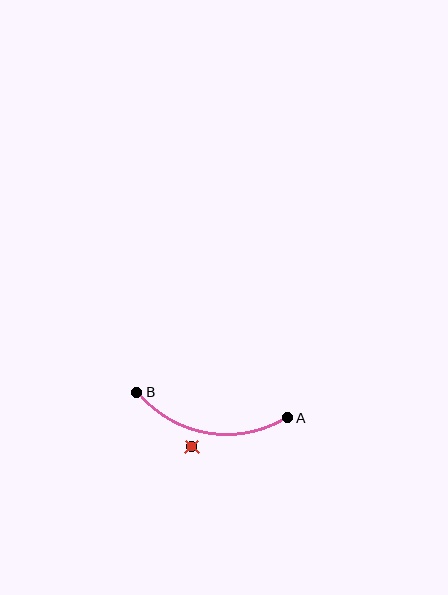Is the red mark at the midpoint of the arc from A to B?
No — the red mark does not lie on the arc at all. It sits slightly outside the curve.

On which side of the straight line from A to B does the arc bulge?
The arc bulges below the straight line connecting A and B.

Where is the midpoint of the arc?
The arc midpoint is the point on the curve farthest from the straight line joining A and B. It sits below that line.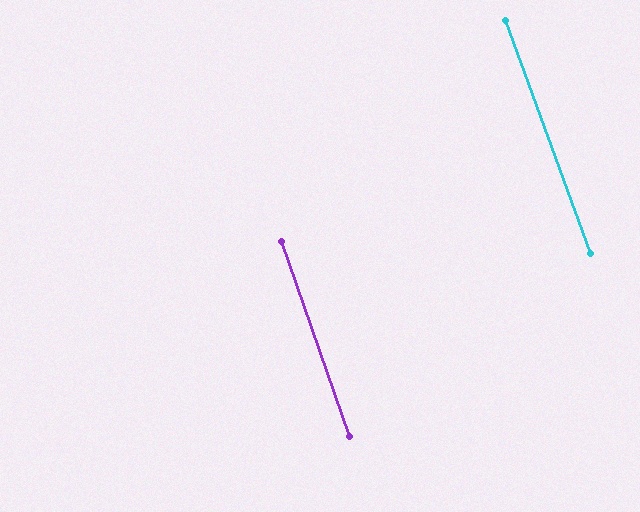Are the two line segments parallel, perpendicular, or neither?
Parallel — their directions differ by only 0.8°.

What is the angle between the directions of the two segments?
Approximately 1 degree.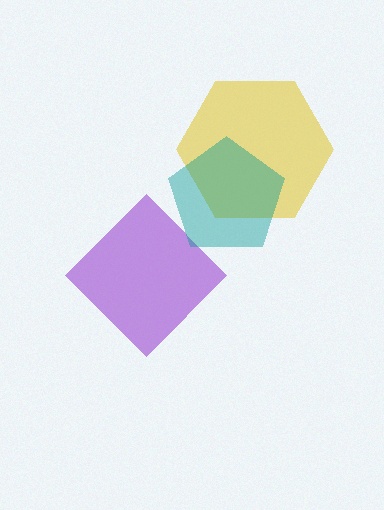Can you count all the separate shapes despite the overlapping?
Yes, there are 3 separate shapes.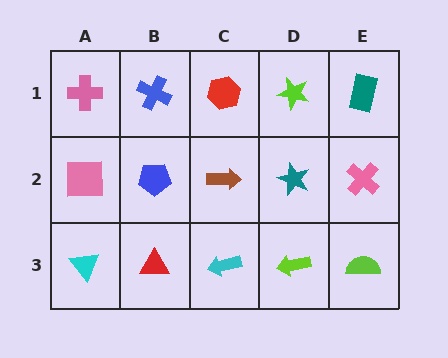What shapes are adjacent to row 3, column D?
A teal star (row 2, column D), a cyan arrow (row 3, column C), a lime semicircle (row 3, column E).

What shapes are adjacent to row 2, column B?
A blue cross (row 1, column B), a red triangle (row 3, column B), a pink square (row 2, column A), a brown arrow (row 2, column C).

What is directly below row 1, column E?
A pink cross.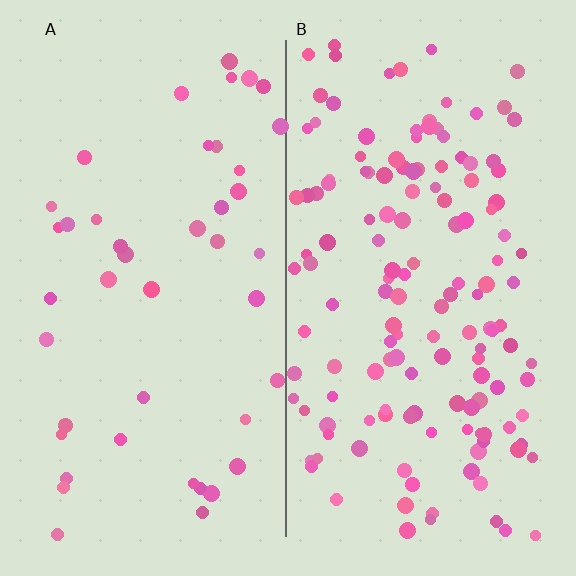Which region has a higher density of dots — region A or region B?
B (the right).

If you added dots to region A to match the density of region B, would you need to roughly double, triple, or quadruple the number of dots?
Approximately triple.